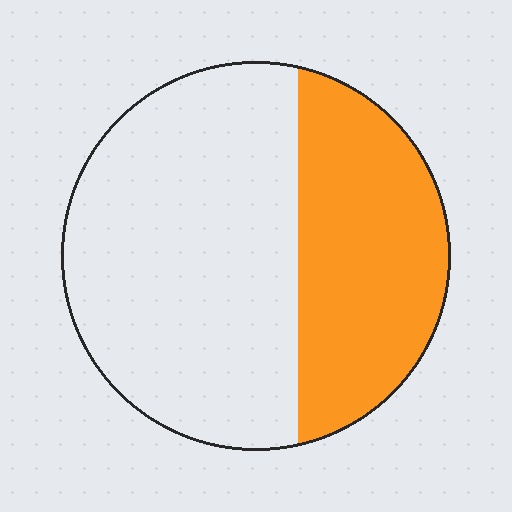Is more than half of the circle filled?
No.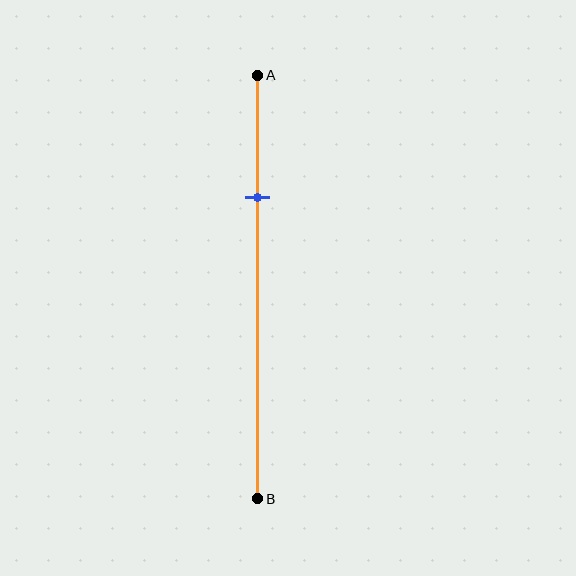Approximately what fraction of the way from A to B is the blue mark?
The blue mark is approximately 30% of the way from A to B.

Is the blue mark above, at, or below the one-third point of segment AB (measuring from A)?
The blue mark is above the one-third point of segment AB.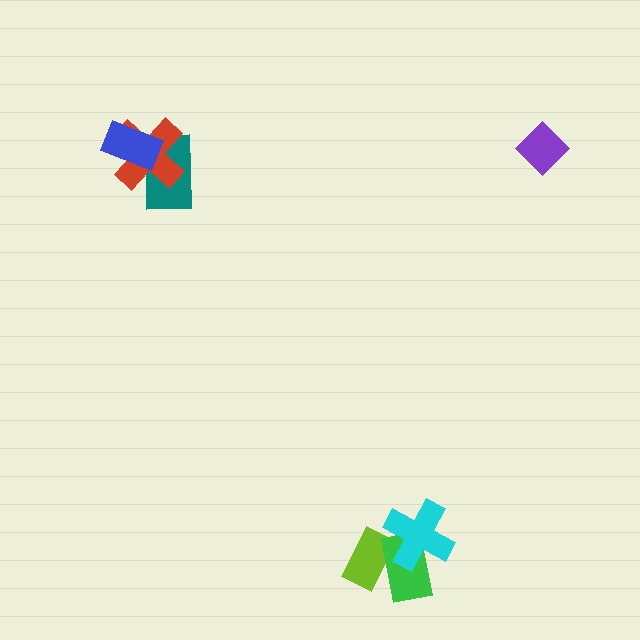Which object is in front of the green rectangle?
The cyan cross is in front of the green rectangle.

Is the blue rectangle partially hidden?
No, no other shape covers it.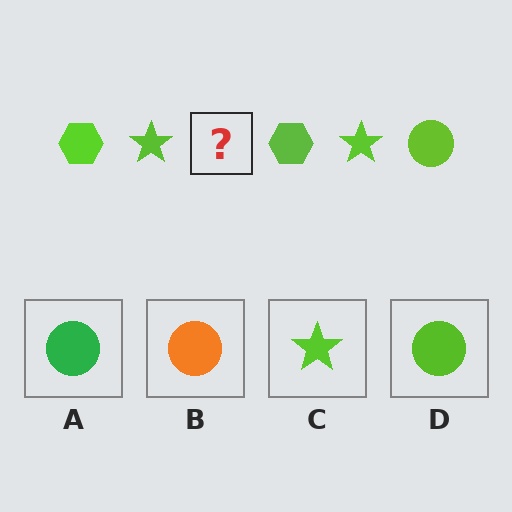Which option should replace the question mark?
Option D.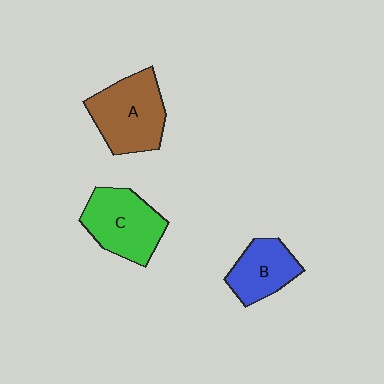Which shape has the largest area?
Shape A (brown).